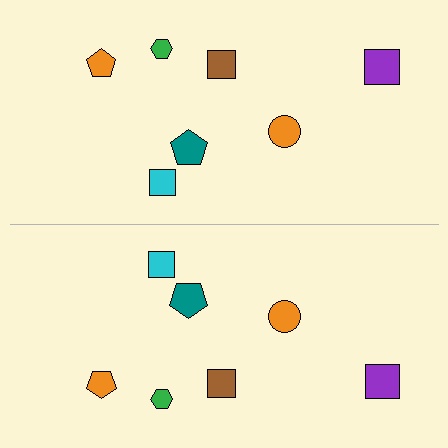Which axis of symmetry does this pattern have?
The pattern has a horizontal axis of symmetry running through the center of the image.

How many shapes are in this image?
There are 14 shapes in this image.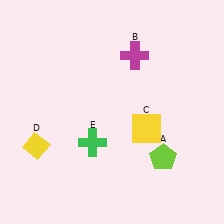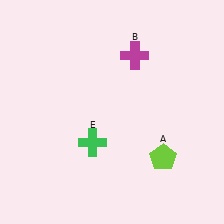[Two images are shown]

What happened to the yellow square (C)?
The yellow square (C) was removed in Image 2. It was in the bottom-right area of Image 1.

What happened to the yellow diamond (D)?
The yellow diamond (D) was removed in Image 2. It was in the bottom-left area of Image 1.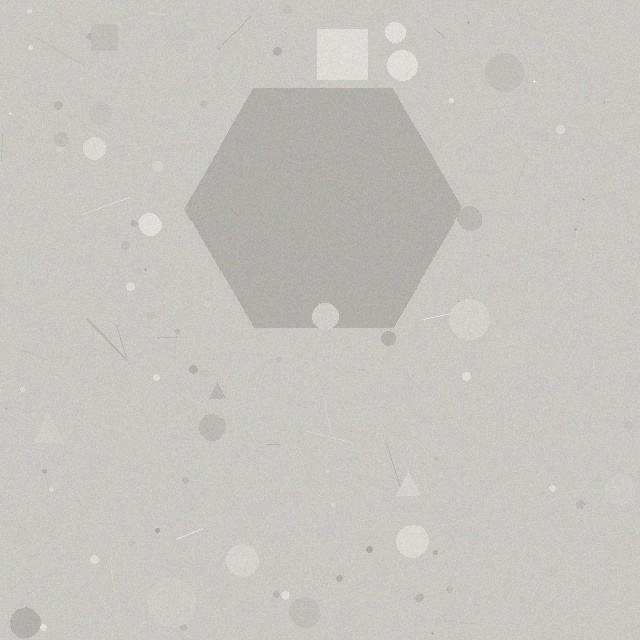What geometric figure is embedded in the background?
A hexagon is embedded in the background.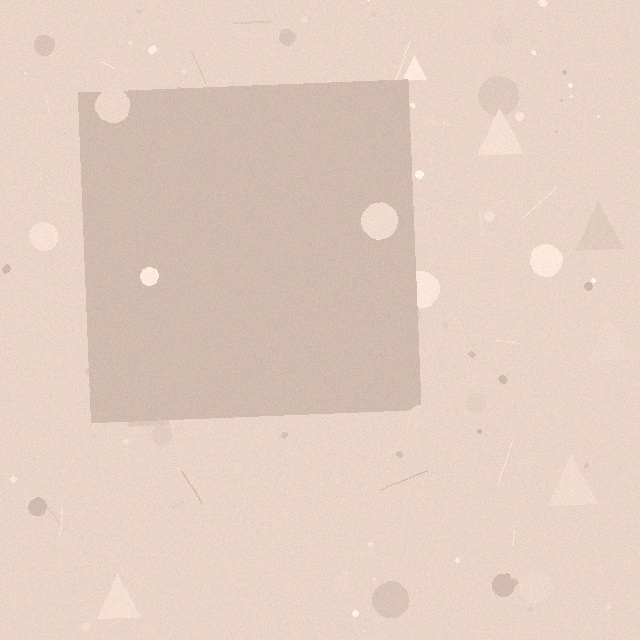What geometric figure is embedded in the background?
A square is embedded in the background.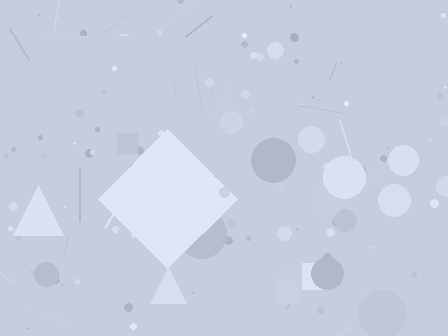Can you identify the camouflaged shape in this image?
The camouflaged shape is a diamond.